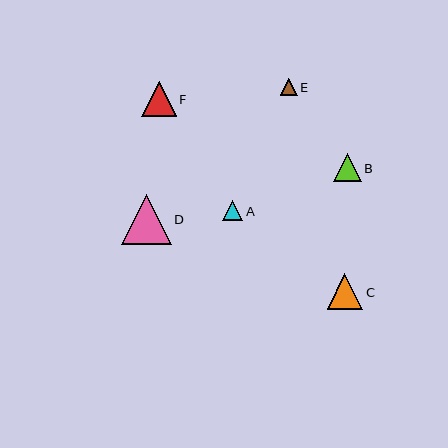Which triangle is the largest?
Triangle D is the largest with a size of approximately 50 pixels.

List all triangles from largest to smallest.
From largest to smallest: D, C, F, B, A, E.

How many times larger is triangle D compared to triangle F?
Triangle D is approximately 1.4 times the size of triangle F.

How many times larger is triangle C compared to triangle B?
Triangle C is approximately 1.3 times the size of triangle B.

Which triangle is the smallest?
Triangle E is the smallest with a size of approximately 17 pixels.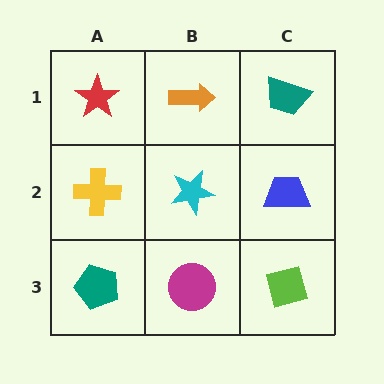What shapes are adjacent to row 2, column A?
A red star (row 1, column A), a teal pentagon (row 3, column A), a cyan star (row 2, column B).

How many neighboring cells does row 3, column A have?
2.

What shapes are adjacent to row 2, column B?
An orange arrow (row 1, column B), a magenta circle (row 3, column B), a yellow cross (row 2, column A), a blue trapezoid (row 2, column C).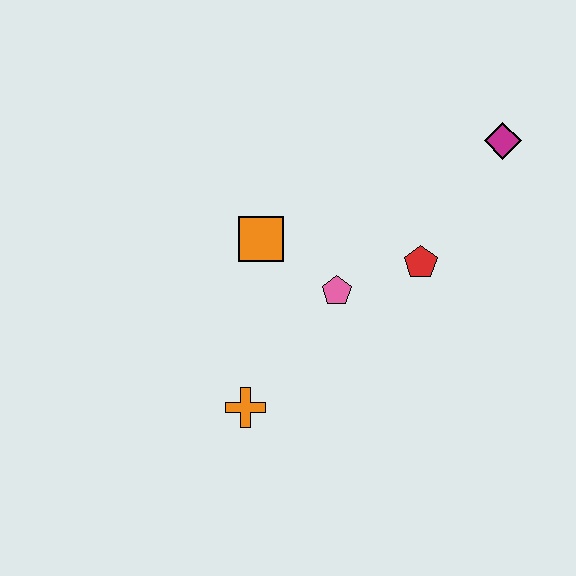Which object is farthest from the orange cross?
The magenta diamond is farthest from the orange cross.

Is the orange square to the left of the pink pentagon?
Yes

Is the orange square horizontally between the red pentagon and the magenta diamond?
No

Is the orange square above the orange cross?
Yes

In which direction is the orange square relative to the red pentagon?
The orange square is to the left of the red pentagon.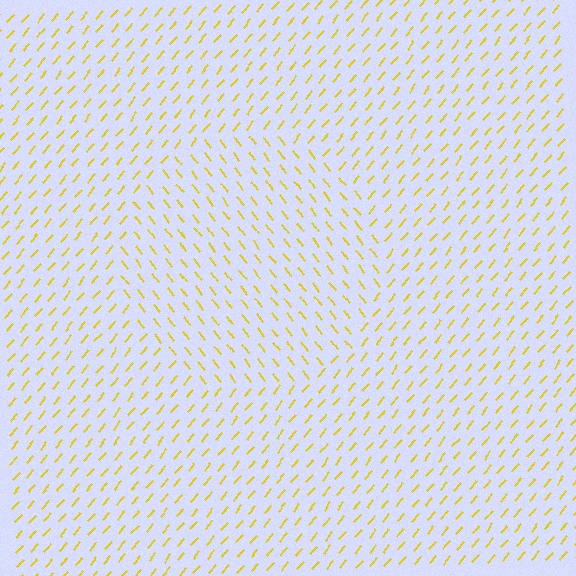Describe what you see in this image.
The image is filled with small yellow line segments. A circle region in the image has lines oriented differently from the surrounding lines, creating a visible texture boundary.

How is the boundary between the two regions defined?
The boundary is defined purely by a change in line orientation (approximately 79 degrees difference). All lines are the same color and thickness.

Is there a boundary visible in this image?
Yes, there is a texture boundary formed by a change in line orientation.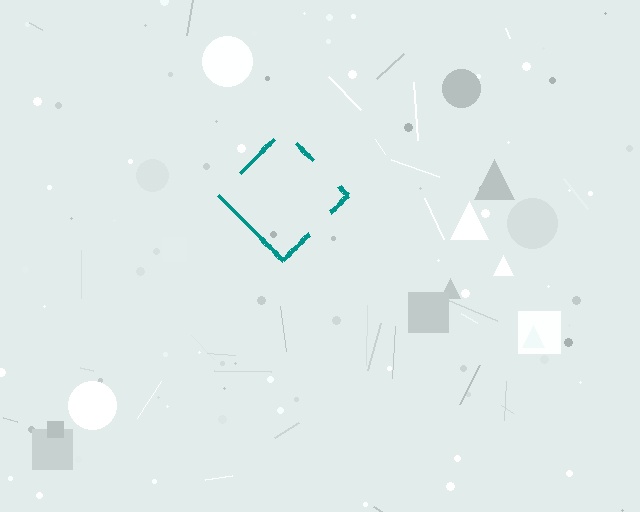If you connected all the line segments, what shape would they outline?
They would outline a diamond.